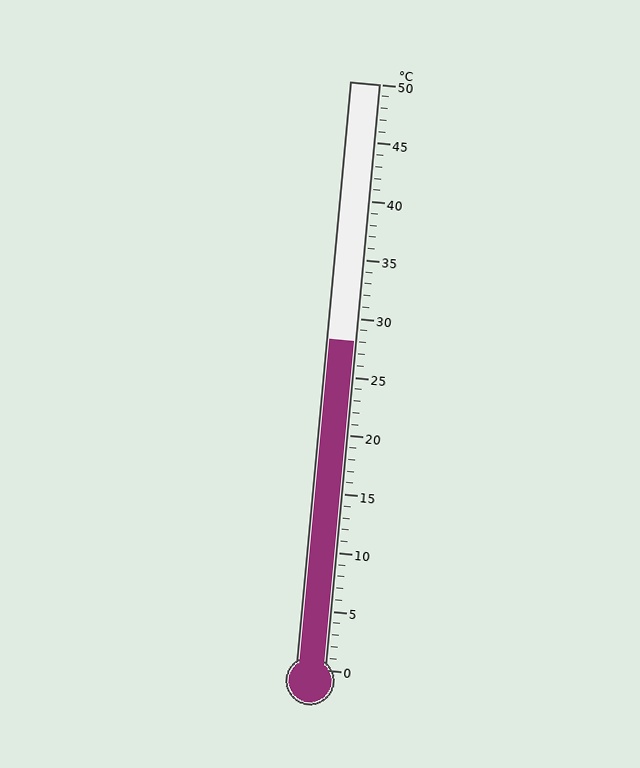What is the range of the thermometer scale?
The thermometer scale ranges from 0°C to 50°C.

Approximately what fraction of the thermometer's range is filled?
The thermometer is filled to approximately 55% of its range.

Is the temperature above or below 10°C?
The temperature is above 10°C.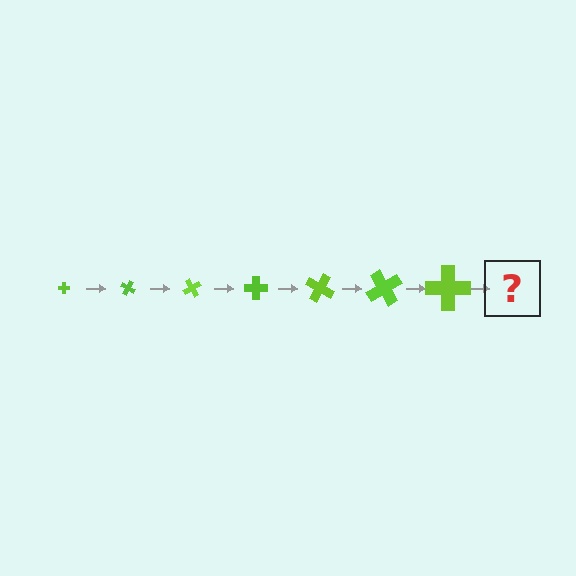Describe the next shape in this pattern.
It should be a cross, larger than the previous one and rotated 210 degrees from the start.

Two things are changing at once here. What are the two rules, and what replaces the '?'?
The two rules are that the cross grows larger each step and it rotates 30 degrees each step. The '?' should be a cross, larger than the previous one and rotated 210 degrees from the start.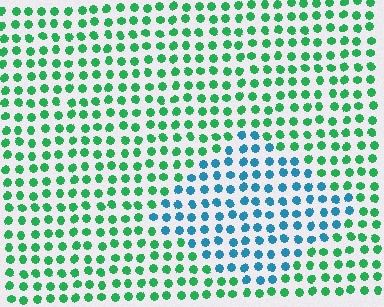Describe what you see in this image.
The image is filled with small green elements in a uniform arrangement. A diamond-shaped region is visible where the elements are tinted to a slightly different hue, forming a subtle color boundary.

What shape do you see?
I see a diamond.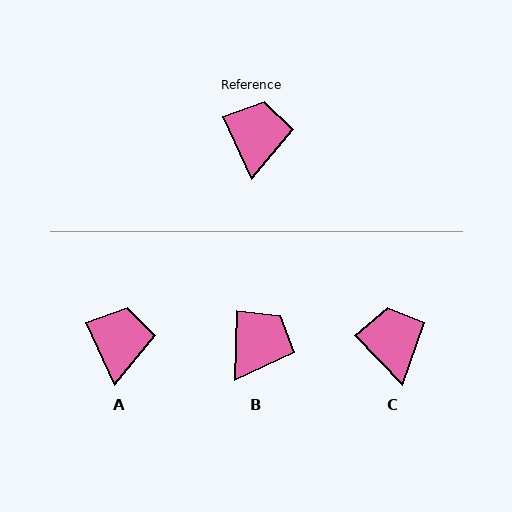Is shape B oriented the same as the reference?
No, it is off by about 26 degrees.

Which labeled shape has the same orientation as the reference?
A.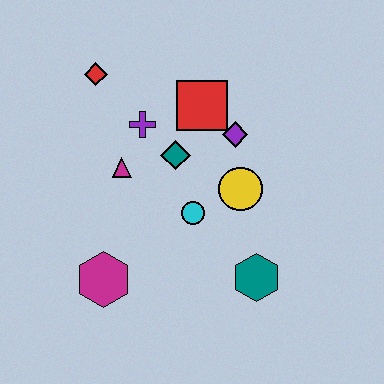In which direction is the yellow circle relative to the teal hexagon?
The yellow circle is above the teal hexagon.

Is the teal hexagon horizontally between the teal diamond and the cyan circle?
No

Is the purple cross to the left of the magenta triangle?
No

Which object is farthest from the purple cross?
The teal hexagon is farthest from the purple cross.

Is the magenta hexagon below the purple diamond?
Yes